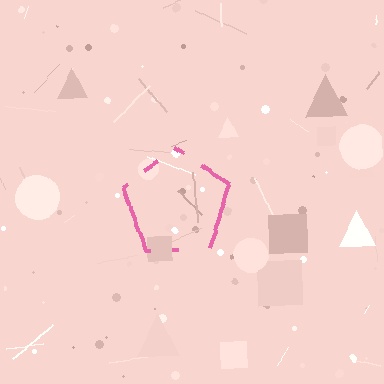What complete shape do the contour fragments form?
The contour fragments form a pentagon.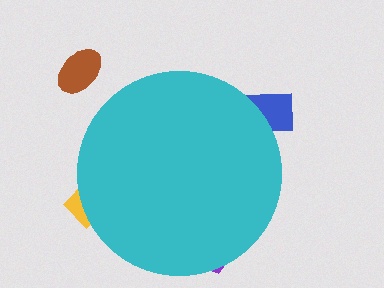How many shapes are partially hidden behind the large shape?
4 shapes are partially hidden.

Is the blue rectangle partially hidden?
Yes, the blue rectangle is partially hidden behind the cyan circle.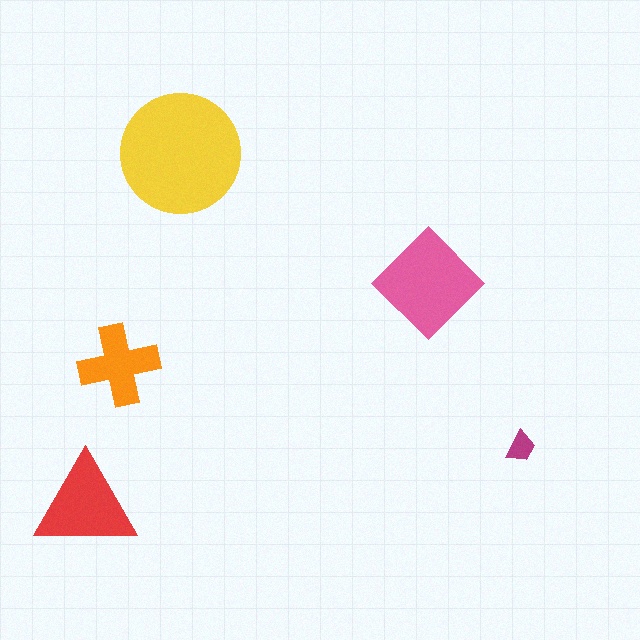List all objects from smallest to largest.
The magenta trapezoid, the orange cross, the red triangle, the pink diamond, the yellow circle.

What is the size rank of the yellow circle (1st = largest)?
1st.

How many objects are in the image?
There are 5 objects in the image.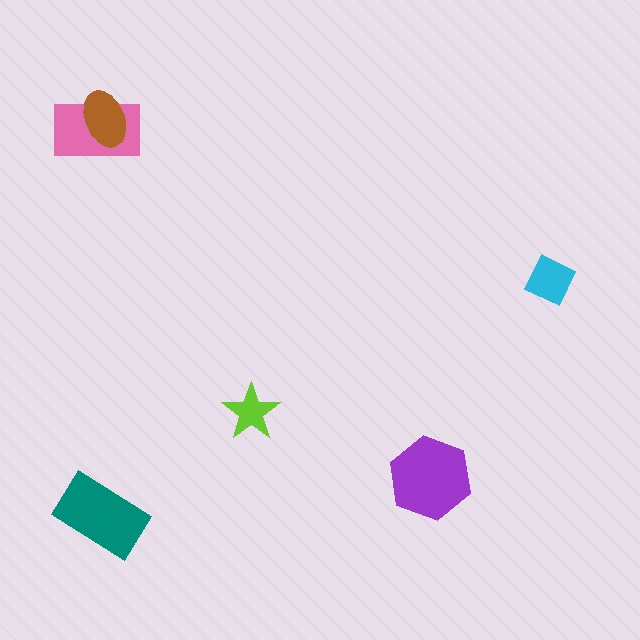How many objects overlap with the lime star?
0 objects overlap with the lime star.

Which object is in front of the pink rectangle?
The brown ellipse is in front of the pink rectangle.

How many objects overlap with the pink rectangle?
1 object overlaps with the pink rectangle.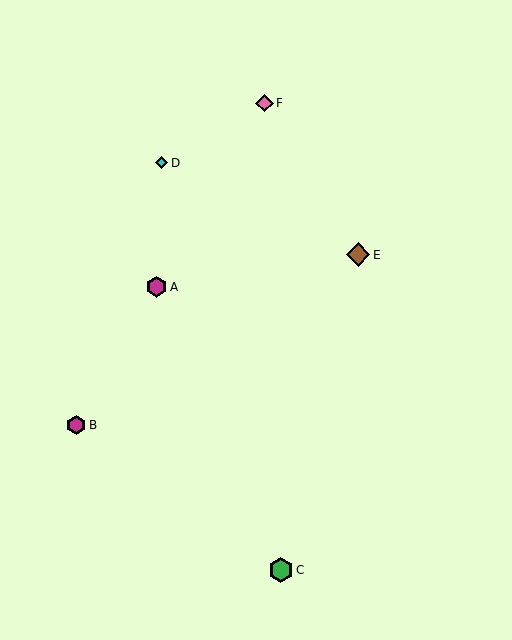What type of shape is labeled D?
Shape D is a cyan diamond.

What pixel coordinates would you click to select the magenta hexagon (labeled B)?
Click at (76, 425) to select the magenta hexagon B.